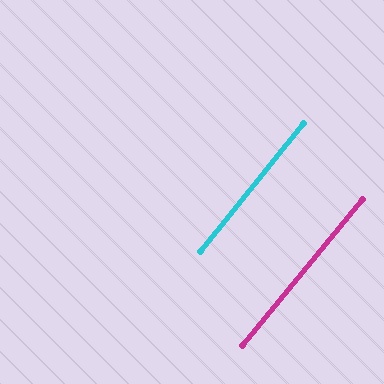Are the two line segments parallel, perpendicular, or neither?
Parallel — their directions differ by only 0.3°.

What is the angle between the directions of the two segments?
Approximately 0 degrees.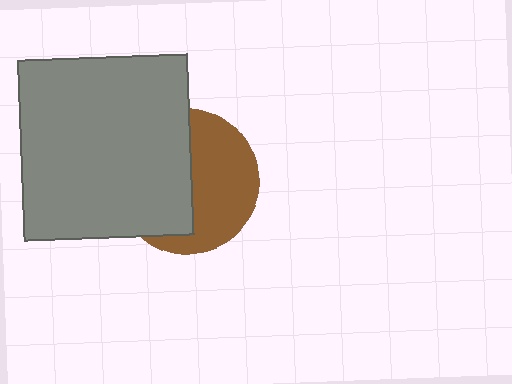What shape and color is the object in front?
The object in front is a gray rectangle.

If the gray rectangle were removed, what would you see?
You would see the complete brown circle.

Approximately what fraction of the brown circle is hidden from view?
Roughly 51% of the brown circle is hidden behind the gray rectangle.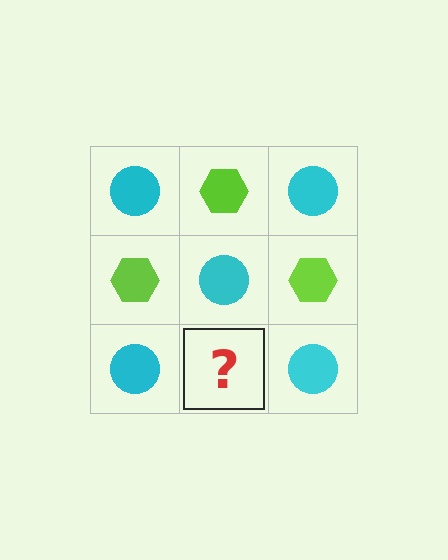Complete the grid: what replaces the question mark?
The question mark should be replaced with a lime hexagon.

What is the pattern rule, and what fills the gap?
The rule is that it alternates cyan circle and lime hexagon in a checkerboard pattern. The gap should be filled with a lime hexagon.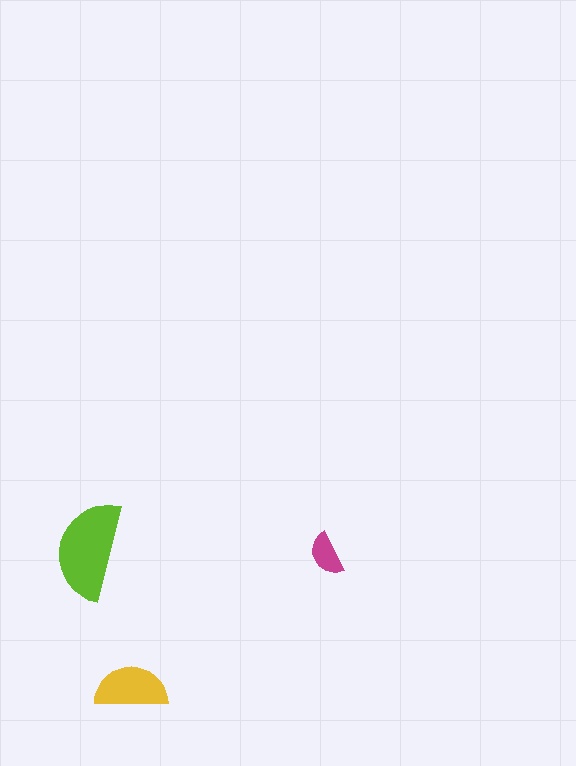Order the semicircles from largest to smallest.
the lime one, the yellow one, the magenta one.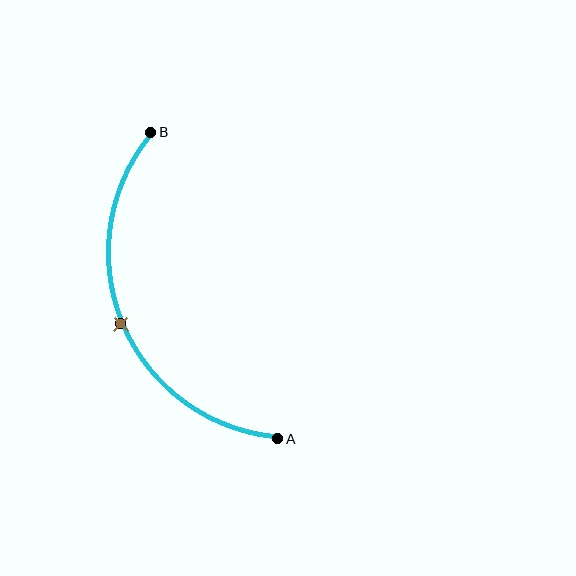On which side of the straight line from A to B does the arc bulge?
The arc bulges to the left of the straight line connecting A and B.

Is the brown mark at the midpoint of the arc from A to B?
Yes. The brown mark lies on the arc at equal arc-length from both A and B — it is the arc midpoint.